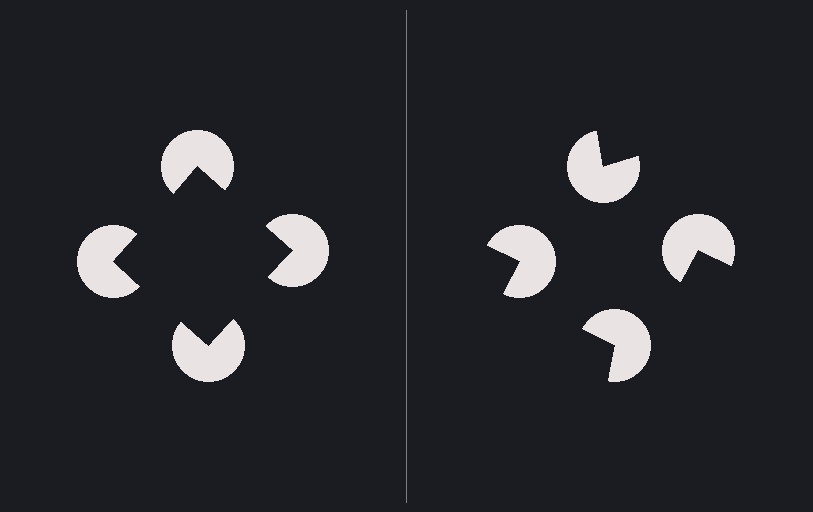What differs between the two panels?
The pac-man discs are positioned identically on both sides; only the wedge orientations differ. On the left they align to a square; on the right they are misaligned.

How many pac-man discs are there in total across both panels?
8 — 4 on each side.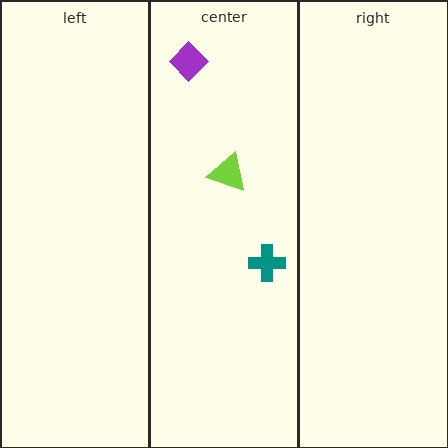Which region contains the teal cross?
The center region.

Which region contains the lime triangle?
The center region.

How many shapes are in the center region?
3.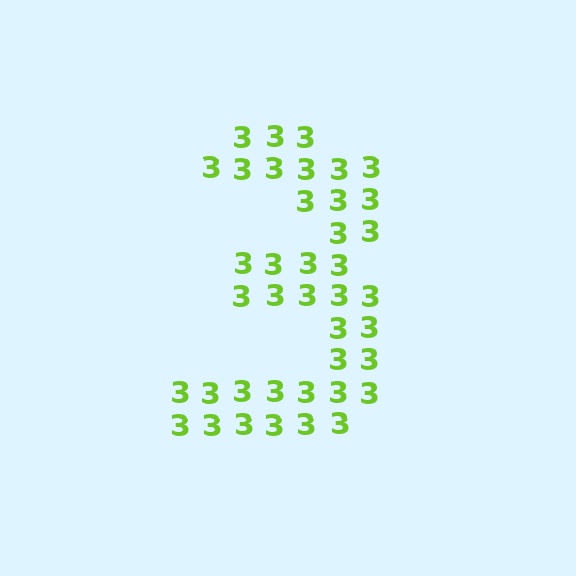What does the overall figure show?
The overall figure shows the digit 3.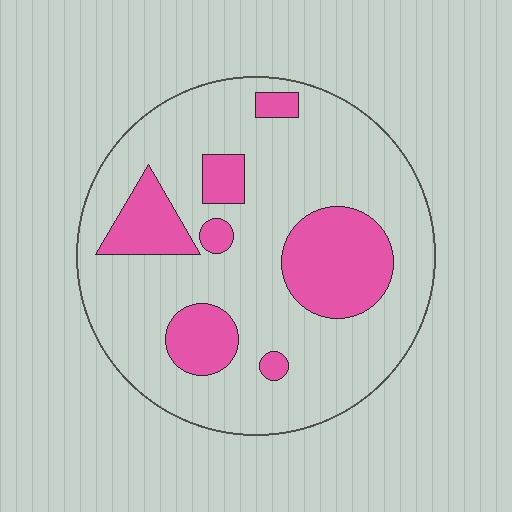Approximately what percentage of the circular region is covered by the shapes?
Approximately 25%.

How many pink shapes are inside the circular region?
7.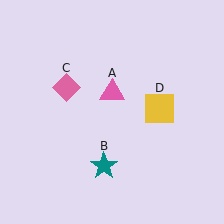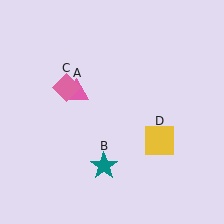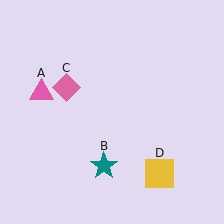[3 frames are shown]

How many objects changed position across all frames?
2 objects changed position: pink triangle (object A), yellow square (object D).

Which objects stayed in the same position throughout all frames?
Teal star (object B) and pink diamond (object C) remained stationary.